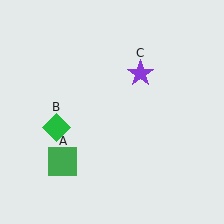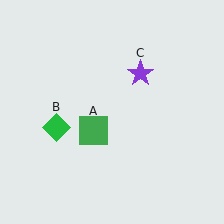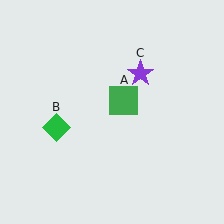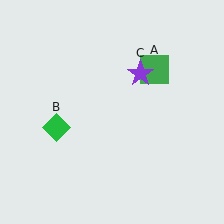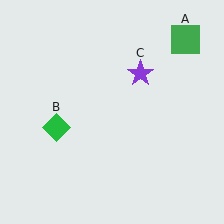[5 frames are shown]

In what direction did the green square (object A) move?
The green square (object A) moved up and to the right.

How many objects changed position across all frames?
1 object changed position: green square (object A).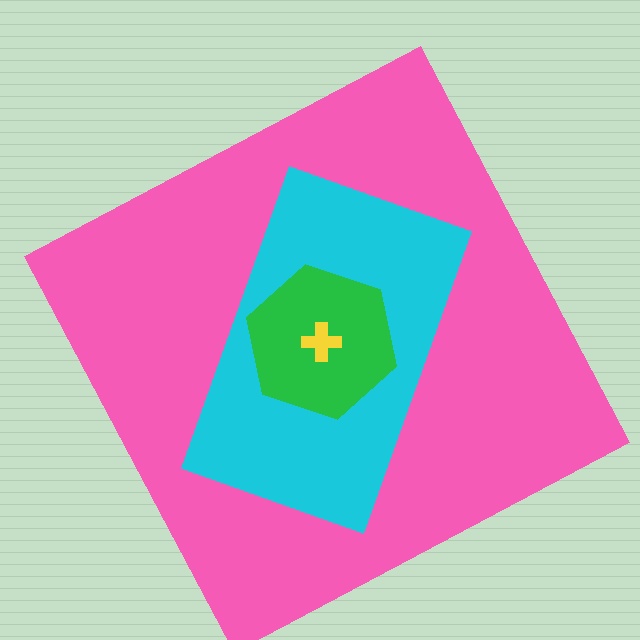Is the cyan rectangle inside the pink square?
Yes.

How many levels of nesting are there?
4.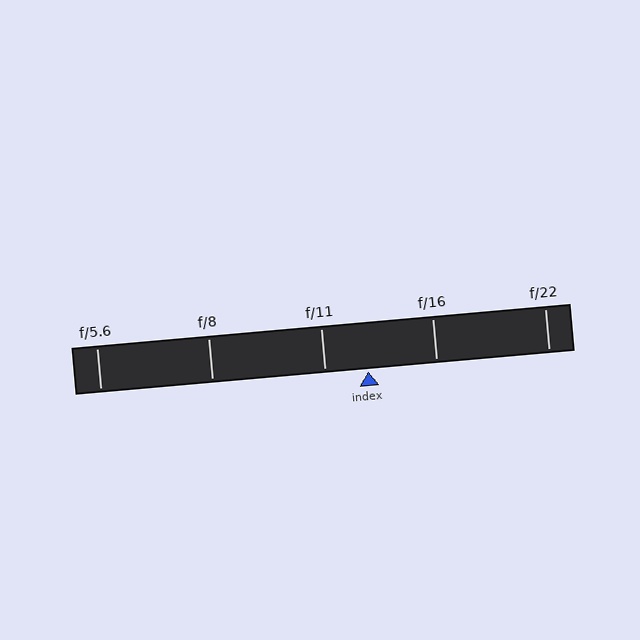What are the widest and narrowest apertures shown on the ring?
The widest aperture shown is f/5.6 and the narrowest is f/22.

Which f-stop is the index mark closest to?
The index mark is closest to f/11.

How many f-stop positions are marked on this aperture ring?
There are 5 f-stop positions marked.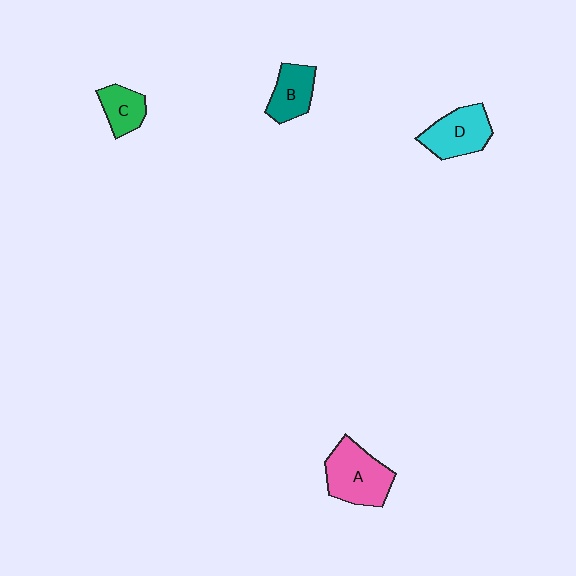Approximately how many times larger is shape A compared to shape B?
Approximately 1.6 times.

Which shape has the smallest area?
Shape C (green).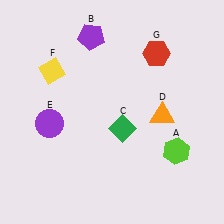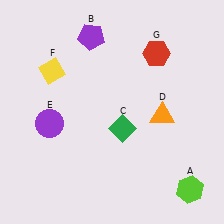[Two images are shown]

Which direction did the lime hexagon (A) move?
The lime hexagon (A) moved down.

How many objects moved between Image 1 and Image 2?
1 object moved between the two images.